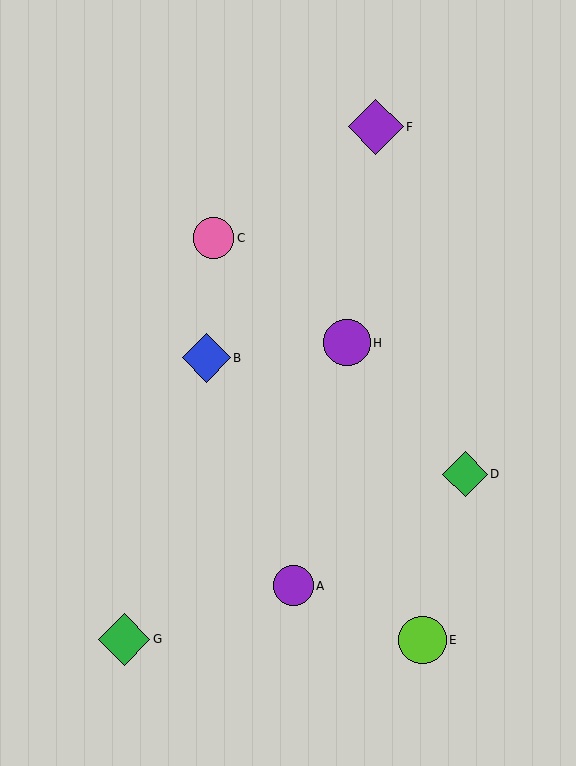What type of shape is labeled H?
Shape H is a purple circle.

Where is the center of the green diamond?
The center of the green diamond is at (465, 474).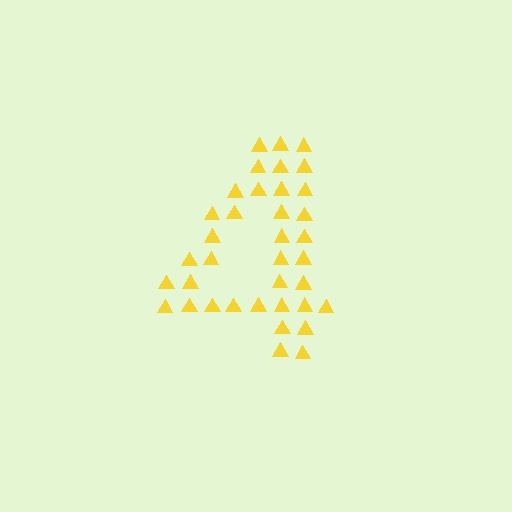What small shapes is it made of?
It is made of small triangles.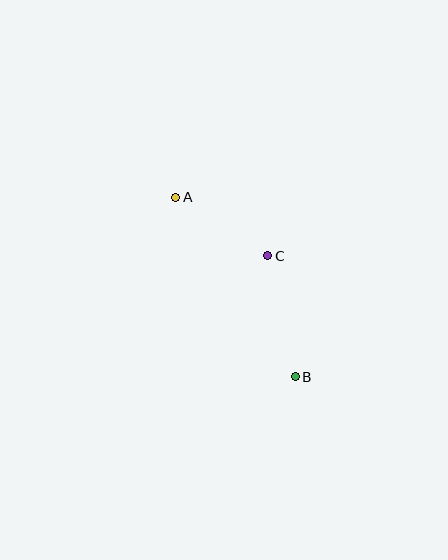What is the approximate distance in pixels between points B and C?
The distance between B and C is approximately 124 pixels.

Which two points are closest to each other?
Points A and C are closest to each other.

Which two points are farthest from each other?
Points A and B are farthest from each other.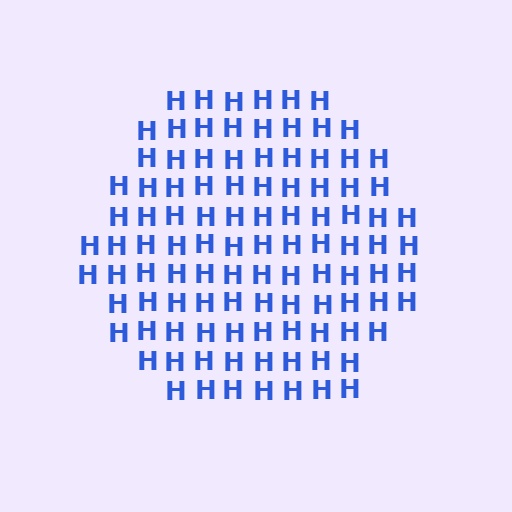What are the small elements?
The small elements are letter H's.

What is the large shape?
The large shape is a hexagon.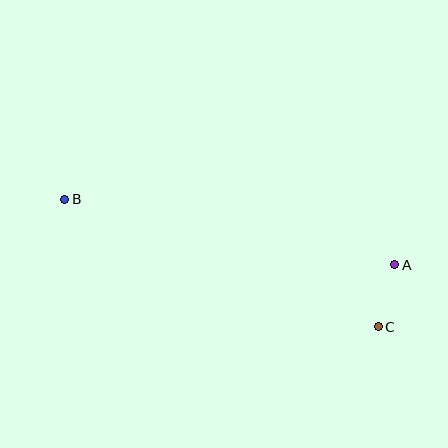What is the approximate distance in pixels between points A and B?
The distance between A and B is approximately 337 pixels.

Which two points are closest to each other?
Points A and C are closest to each other.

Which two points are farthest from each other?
Points B and C are farthest from each other.